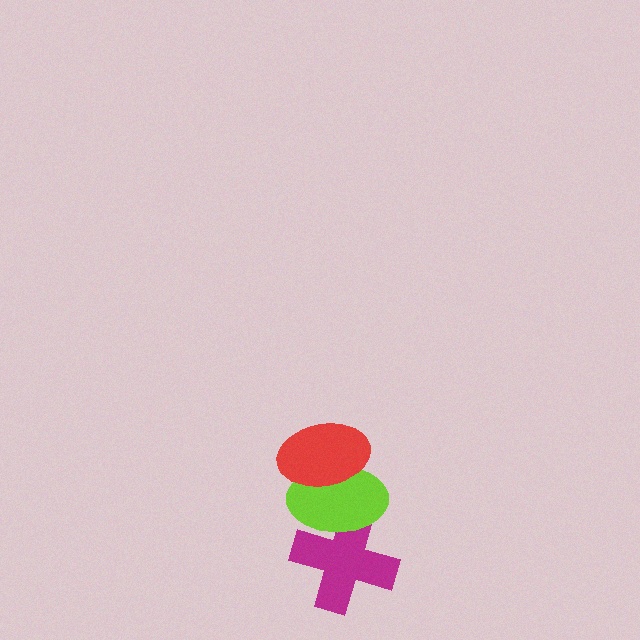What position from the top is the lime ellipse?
The lime ellipse is 2nd from the top.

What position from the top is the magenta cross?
The magenta cross is 3rd from the top.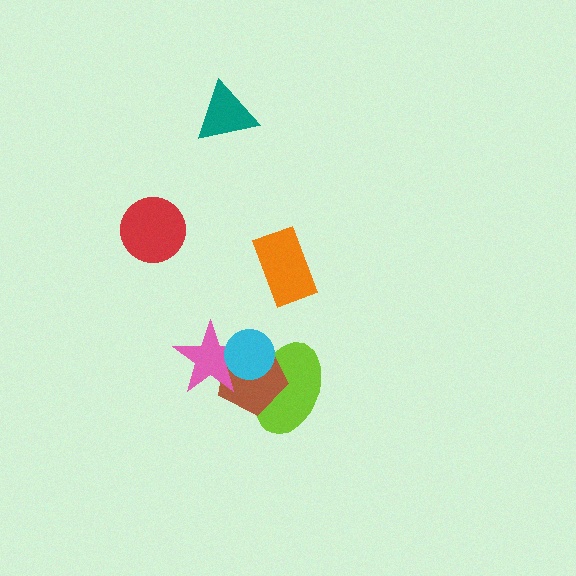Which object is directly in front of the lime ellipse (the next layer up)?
The brown pentagon is directly in front of the lime ellipse.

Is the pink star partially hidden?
Yes, it is partially covered by another shape.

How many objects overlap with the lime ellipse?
2 objects overlap with the lime ellipse.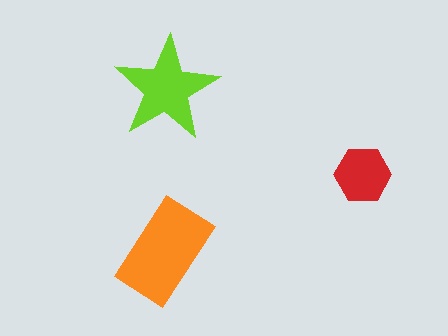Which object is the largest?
The orange rectangle.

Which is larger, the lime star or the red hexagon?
The lime star.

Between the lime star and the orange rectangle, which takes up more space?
The orange rectangle.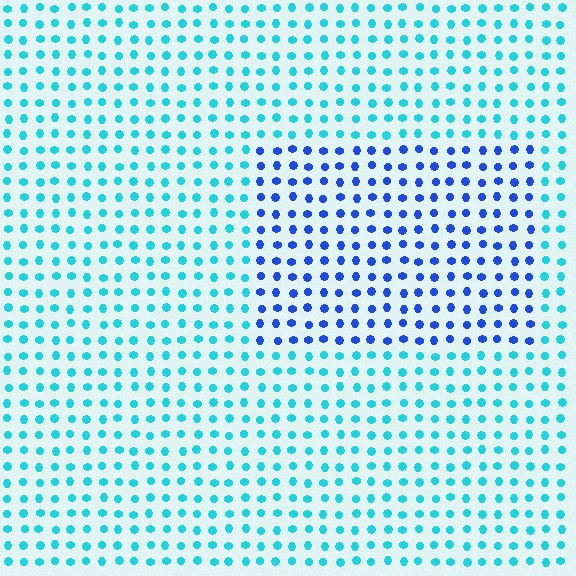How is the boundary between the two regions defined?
The boundary is defined purely by a slight shift in hue (about 44 degrees). Spacing, size, and orientation are identical on both sides.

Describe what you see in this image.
The image is filled with small cyan elements in a uniform arrangement. A rectangle-shaped region is visible where the elements are tinted to a slightly different hue, forming a subtle color boundary.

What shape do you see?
I see a rectangle.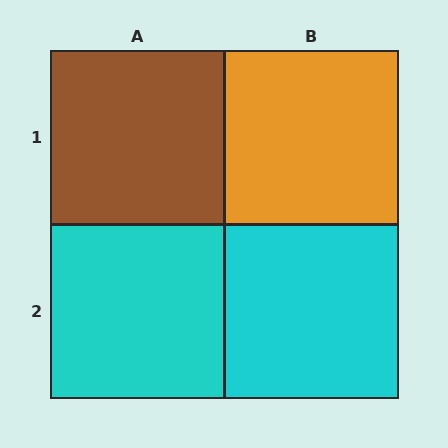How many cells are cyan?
2 cells are cyan.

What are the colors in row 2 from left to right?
Cyan, cyan.